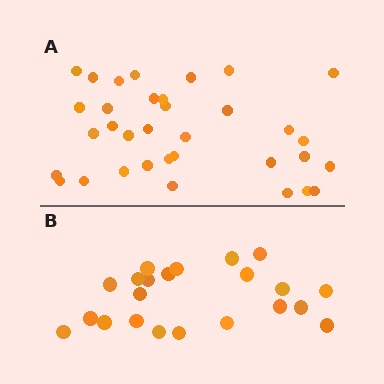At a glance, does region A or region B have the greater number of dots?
Region A (the top region) has more dots.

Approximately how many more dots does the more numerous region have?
Region A has roughly 12 or so more dots than region B.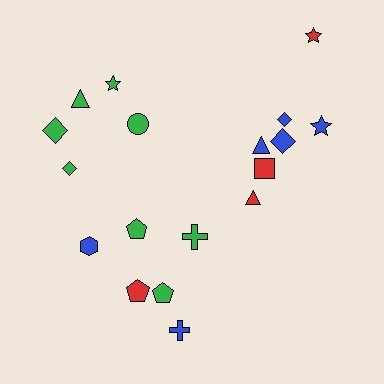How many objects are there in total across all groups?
There are 18 objects.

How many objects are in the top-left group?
There are 5 objects.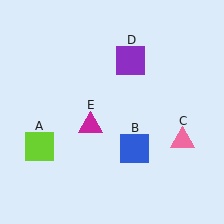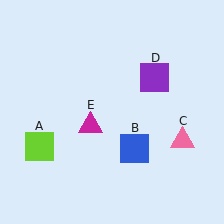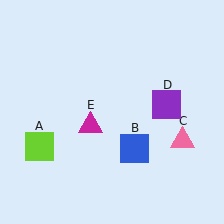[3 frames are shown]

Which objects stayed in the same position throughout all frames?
Lime square (object A) and blue square (object B) and pink triangle (object C) and magenta triangle (object E) remained stationary.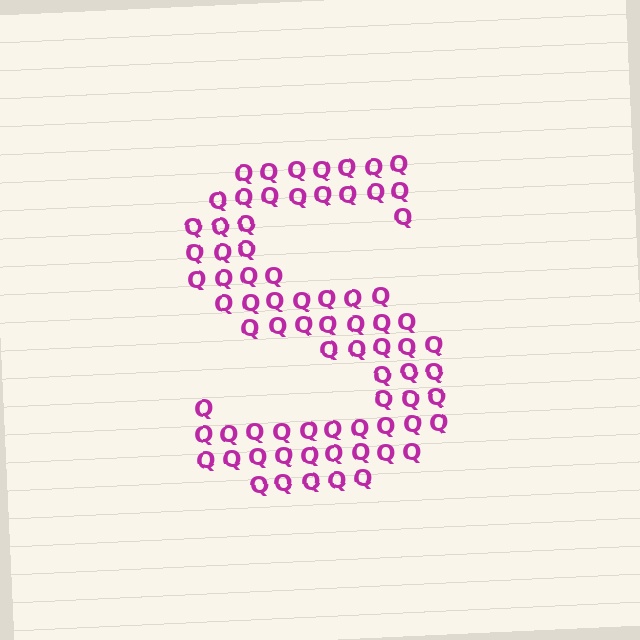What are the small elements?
The small elements are letter Q's.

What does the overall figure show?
The overall figure shows the letter S.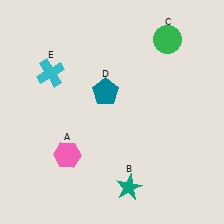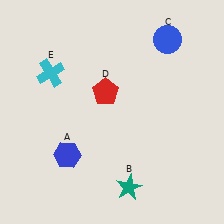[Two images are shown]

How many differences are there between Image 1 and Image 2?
There are 3 differences between the two images.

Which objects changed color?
A changed from pink to blue. C changed from green to blue. D changed from teal to red.